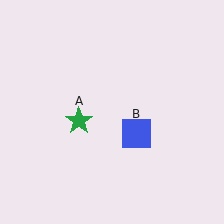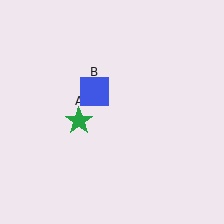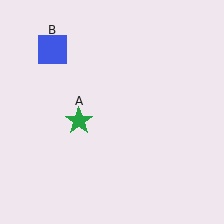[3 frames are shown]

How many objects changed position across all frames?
1 object changed position: blue square (object B).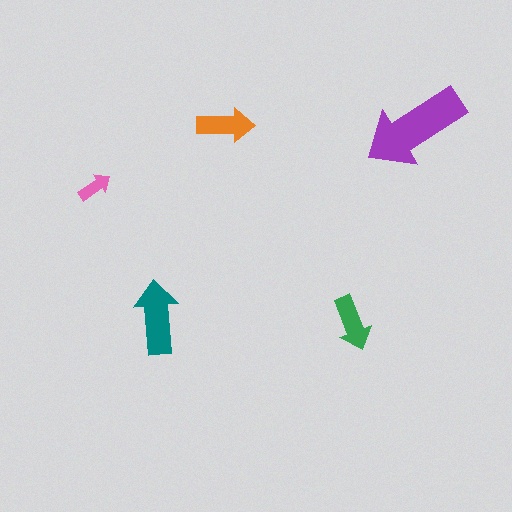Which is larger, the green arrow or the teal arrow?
The teal one.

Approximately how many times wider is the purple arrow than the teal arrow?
About 1.5 times wider.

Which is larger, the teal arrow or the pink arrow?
The teal one.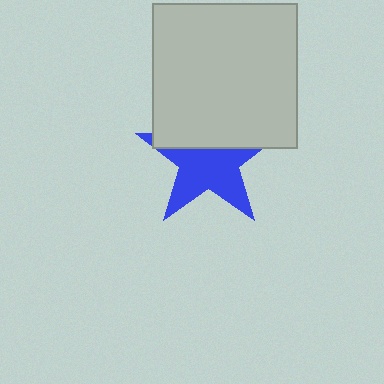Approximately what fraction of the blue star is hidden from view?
Roughly 42% of the blue star is hidden behind the light gray square.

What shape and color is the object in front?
The object in front is a light gray square.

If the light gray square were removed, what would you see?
You would see the complete blue star.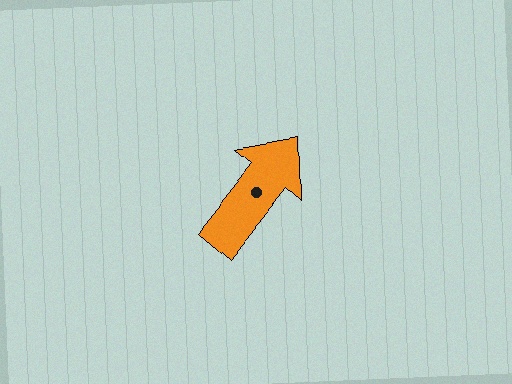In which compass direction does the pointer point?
Northeast.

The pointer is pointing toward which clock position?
Roughly 1 o'clock.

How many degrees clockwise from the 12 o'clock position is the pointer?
Approximately 39 degrees.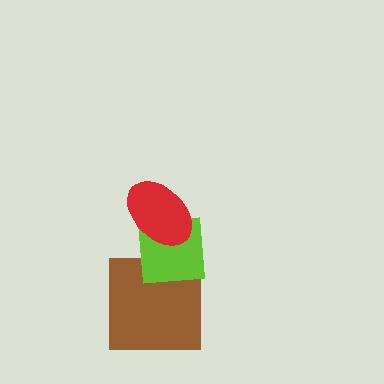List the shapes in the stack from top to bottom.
From top to bottom: the red ellipse, the lime square, the brown square.